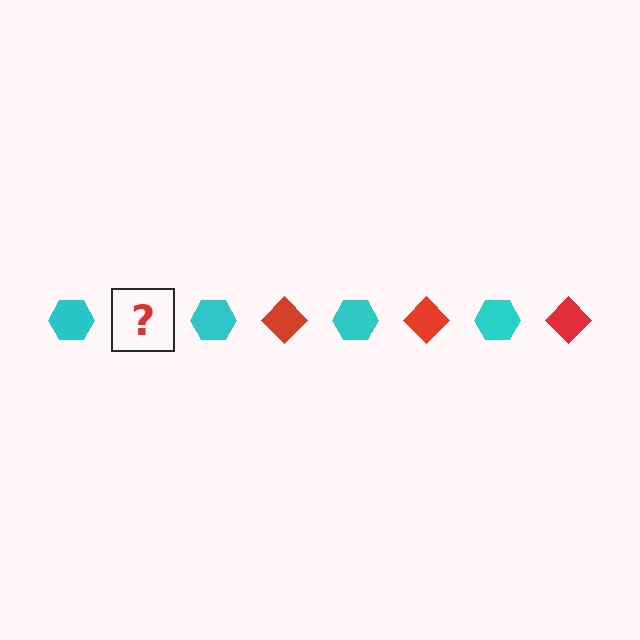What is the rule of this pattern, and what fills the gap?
The rule is that the pattern alternates between cyan hexagon and red diamond. The gap should be filled with a red diamond.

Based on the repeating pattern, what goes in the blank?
The blank should be a red diamond.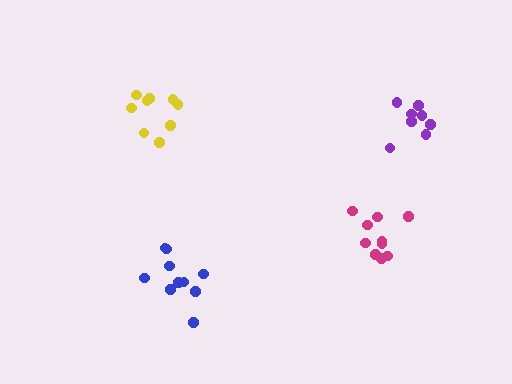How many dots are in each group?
Group 1: 8 dots, Group 2: 10 dots, Group 3: 10 dots, Group 4: 9 dots (37 total).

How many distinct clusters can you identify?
There are 4 distinct clusters.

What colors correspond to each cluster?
The clusters are colored: purple, magenta, blue, yellow.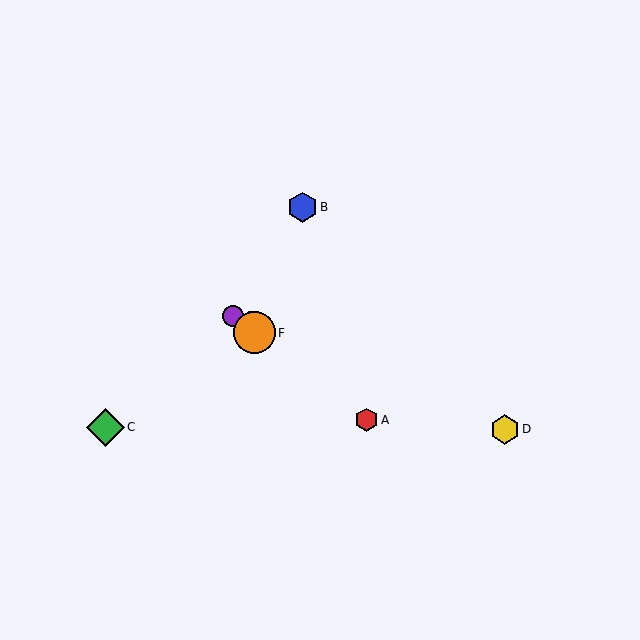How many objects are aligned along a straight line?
3 objects (A, E, F) are aligned along a straight line.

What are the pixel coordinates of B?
Object B is at (302, 207).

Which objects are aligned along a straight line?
Objects A, E, F are aligned along a straight line.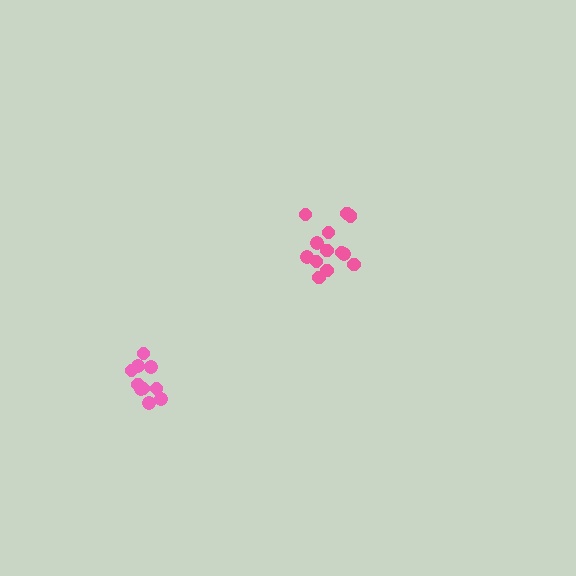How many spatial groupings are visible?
There are 2 spatial groupings.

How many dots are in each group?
Group 1: 10 dots, Group 2: 13 dots (23 total).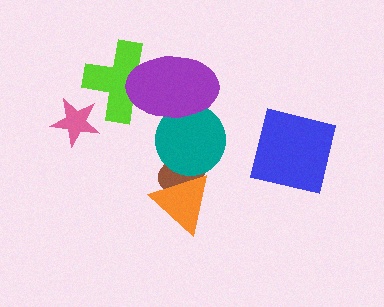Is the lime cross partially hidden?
Yes, it is partially covered by another shape.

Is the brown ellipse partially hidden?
Yes, it is partially covered by another shape.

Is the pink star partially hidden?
No, no other shape covers it.